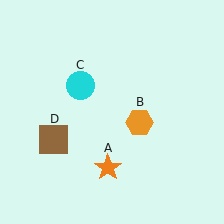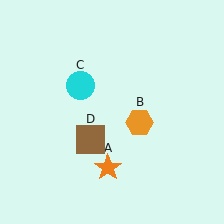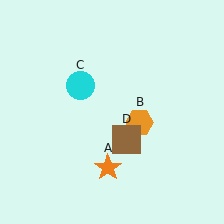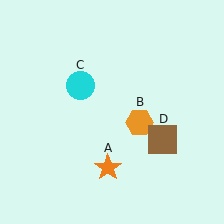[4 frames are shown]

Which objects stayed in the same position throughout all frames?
Orange star (object A) and orange hexagon (object B) and cyan circle (object C) remained stationary.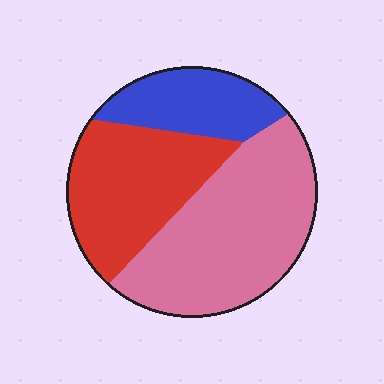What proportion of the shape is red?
Red covers about 35% of the shape.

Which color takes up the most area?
Pink, at roughly 50%.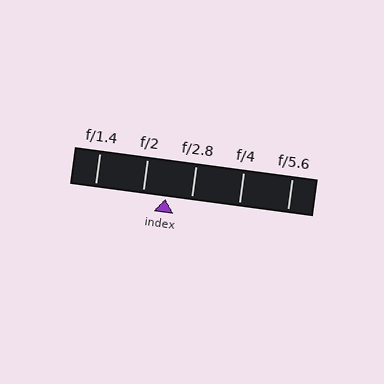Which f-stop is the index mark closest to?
The index mark is closest to f/2.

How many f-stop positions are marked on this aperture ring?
There are 5 f-stop positions marked.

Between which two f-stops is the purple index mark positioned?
The index mark is between f/2 and f/2.8.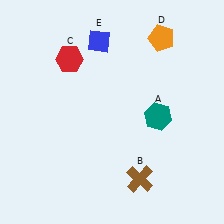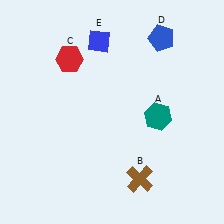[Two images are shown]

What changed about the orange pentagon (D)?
In Image 1, D is orange. In Image 2, it changed to blue.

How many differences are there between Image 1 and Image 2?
There is 1 difference between the two images.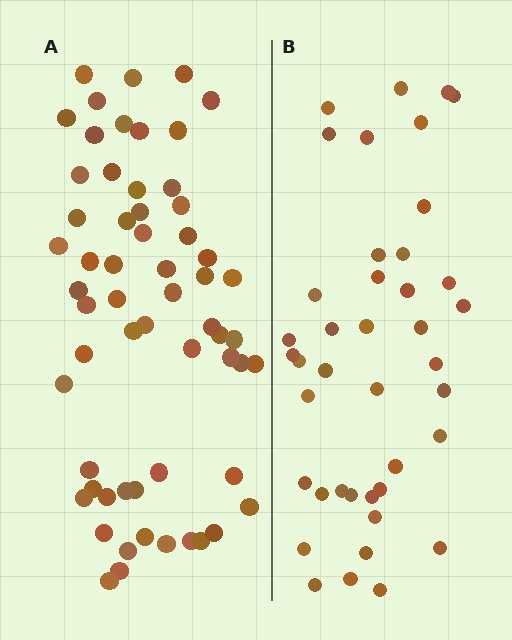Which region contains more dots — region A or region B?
Region A (the left region) has more dots.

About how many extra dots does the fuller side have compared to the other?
Region A has approximately 20 more dots than region B.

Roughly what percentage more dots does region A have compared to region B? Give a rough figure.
About 45% more.